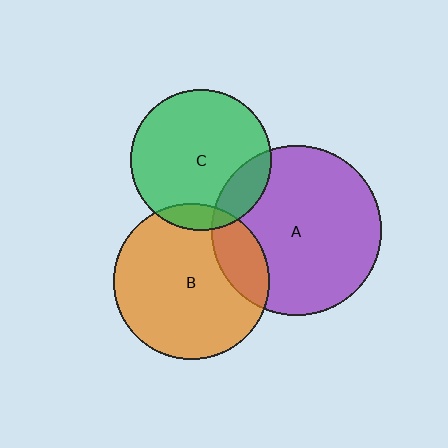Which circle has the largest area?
Circle A (purple).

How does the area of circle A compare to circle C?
Approximately 1.5 times.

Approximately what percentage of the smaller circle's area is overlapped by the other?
Approximately 15%.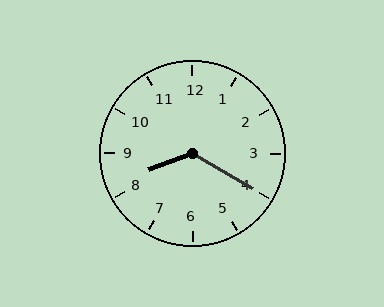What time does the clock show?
8:20.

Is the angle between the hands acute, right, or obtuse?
It is obtuse.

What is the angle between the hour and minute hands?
Approximately 130 degrees.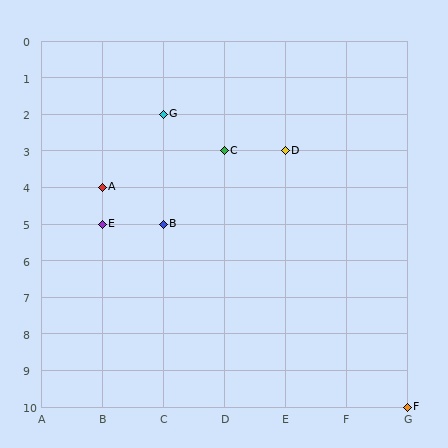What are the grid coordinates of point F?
Point F is at grid coordinates (G, 10).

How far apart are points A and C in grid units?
Points A and C are 2 columns and 1 row apart (about 2.2 grid units diagonally).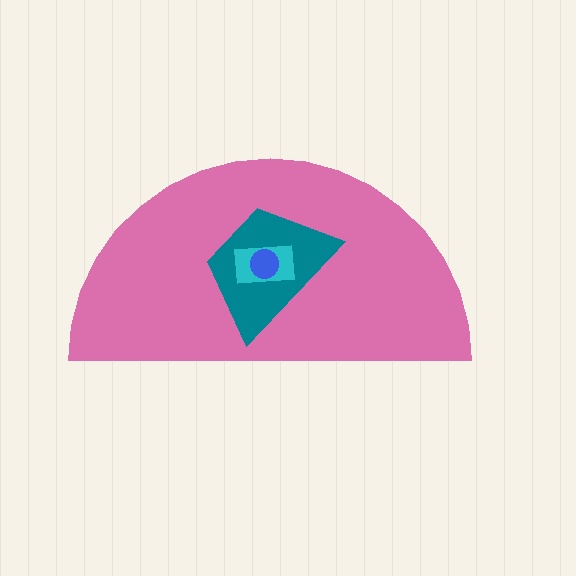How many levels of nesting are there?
4.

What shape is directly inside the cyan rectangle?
The blue circle.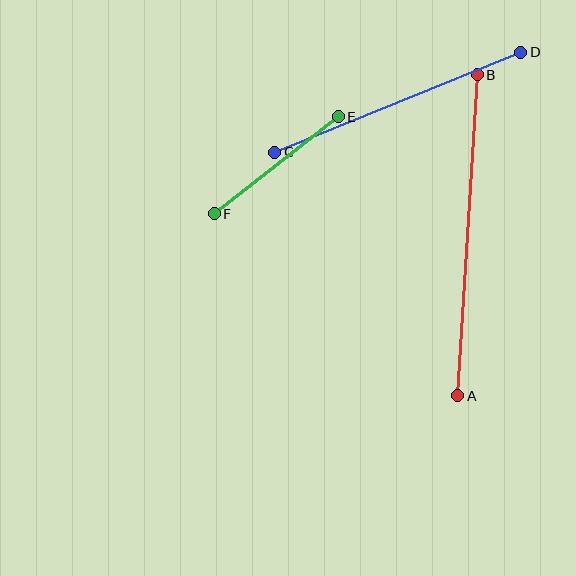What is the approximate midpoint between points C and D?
The midpoint is at approximately (398, 102) pixels.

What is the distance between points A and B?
The distance is approximately 321 pixels.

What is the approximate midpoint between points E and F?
The midpoint is at approximately (276, 165) pixels.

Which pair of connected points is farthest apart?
Points A and B are farthest apart.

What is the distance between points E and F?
The distance is approximately 157 pixels.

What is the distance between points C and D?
The distance is approximately 266 pixels.